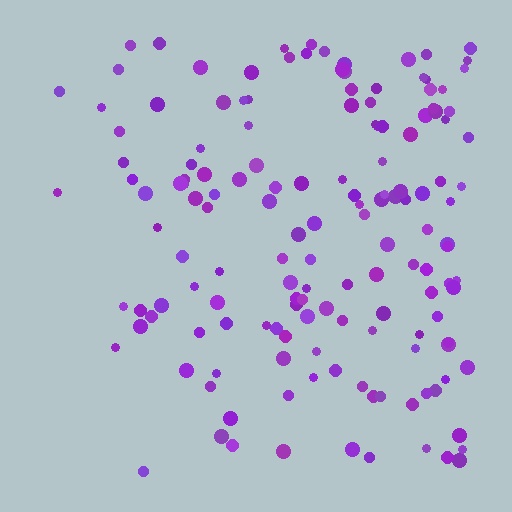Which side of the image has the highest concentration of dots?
The right.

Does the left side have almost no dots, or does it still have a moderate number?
Still a moderate number, just noticeably fewer than the right.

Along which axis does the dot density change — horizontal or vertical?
Horizontal.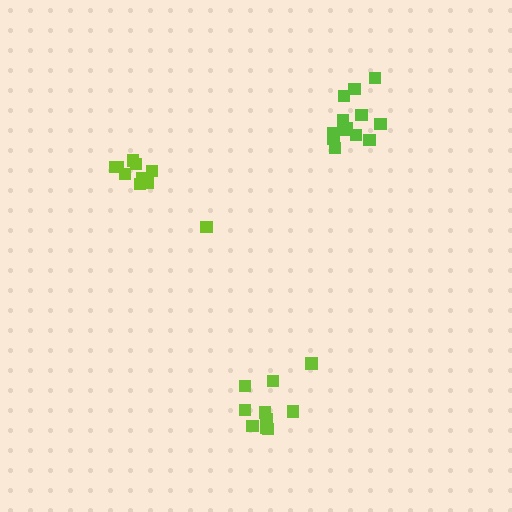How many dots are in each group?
Group 1: 10 dots, Group 2: 13 dots, Group 3: 10 dots (33 total).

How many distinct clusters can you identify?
There are 3 distinct clusters.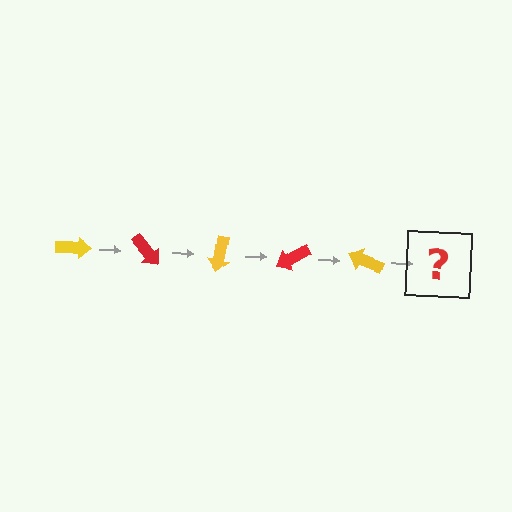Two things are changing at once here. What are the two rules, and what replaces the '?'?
The two rules are that it rotates 50 degrees each step and the color cycles through yellow and red. The '?' should be a red arrow, rotated 250 degrees from the start.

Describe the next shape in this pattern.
It should be a red arrow, rotated 250 degrees from the start.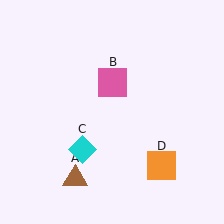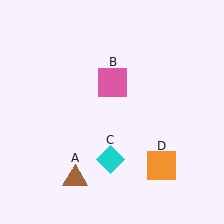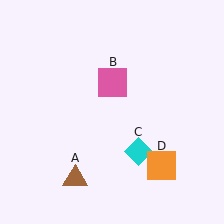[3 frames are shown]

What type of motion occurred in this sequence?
The cyan diamond (object C) rotated counterclockwise around the center of the scene.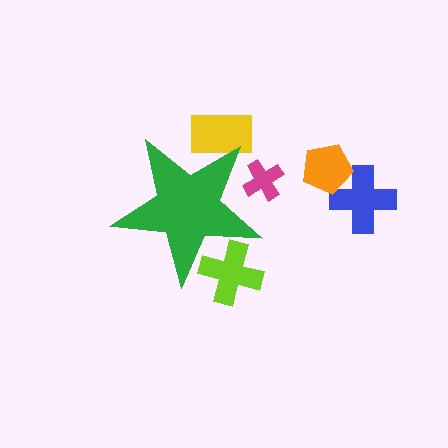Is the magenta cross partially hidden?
Yes, the magenta cross is partially hidden behind the green star.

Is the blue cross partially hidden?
No, the blue cross is fully visible.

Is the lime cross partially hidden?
Yes, the lime cross is partially hidden behind the green star.